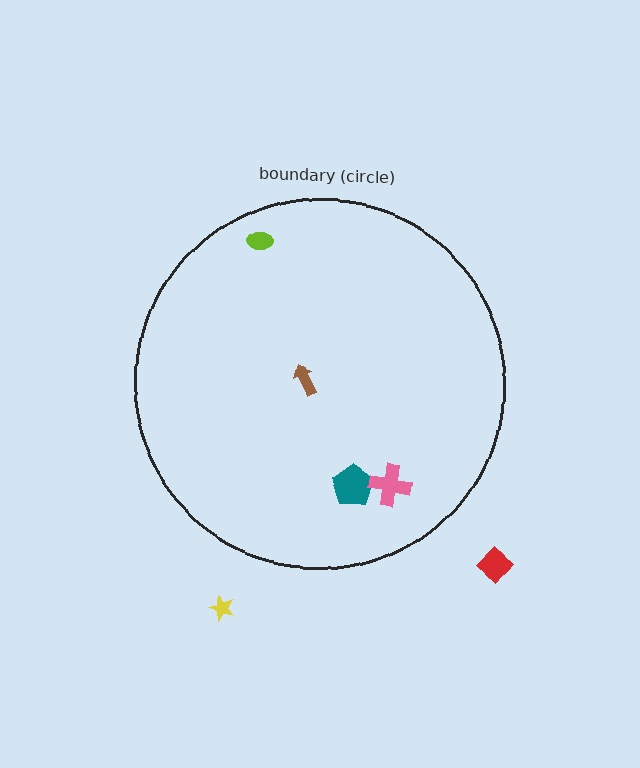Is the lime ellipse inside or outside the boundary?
Inside.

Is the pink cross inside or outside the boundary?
Inside.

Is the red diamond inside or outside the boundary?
Outside.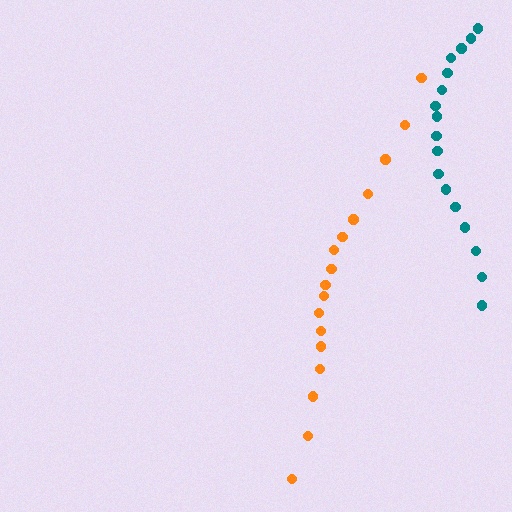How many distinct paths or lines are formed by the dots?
There are 2 distinct paths.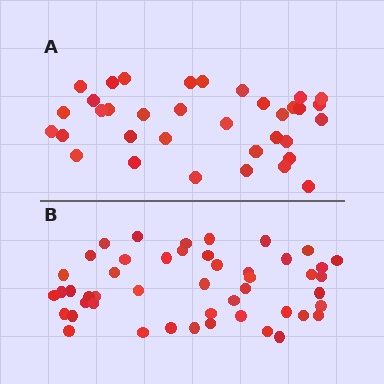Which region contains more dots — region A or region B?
Region B (the bottom region) has more dots.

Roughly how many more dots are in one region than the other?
Region B has approximately 15 more dots than region A.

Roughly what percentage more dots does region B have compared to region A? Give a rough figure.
About 35% more.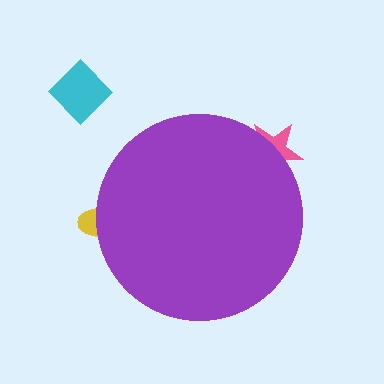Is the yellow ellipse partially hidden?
Yes, the yellow ellipse is partially hidden behind the purple circle.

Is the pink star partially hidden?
Yes, the pink star is partially hidden behind the purple circle.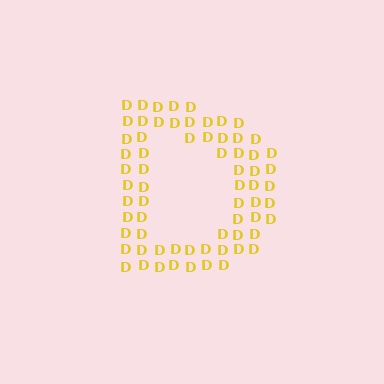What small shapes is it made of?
It is made of small letter D's.